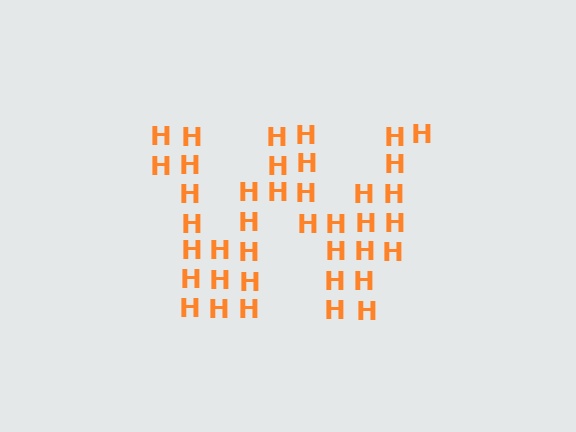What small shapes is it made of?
It is made of small letter H's.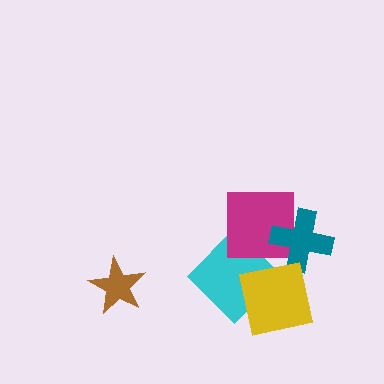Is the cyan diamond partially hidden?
Yes, it is partially covered by another shape.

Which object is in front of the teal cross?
The yellow square is in front of the teal cross.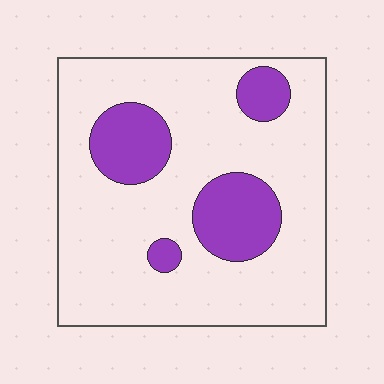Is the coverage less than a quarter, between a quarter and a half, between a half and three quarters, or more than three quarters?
Less than a quarter.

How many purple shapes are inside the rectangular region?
4.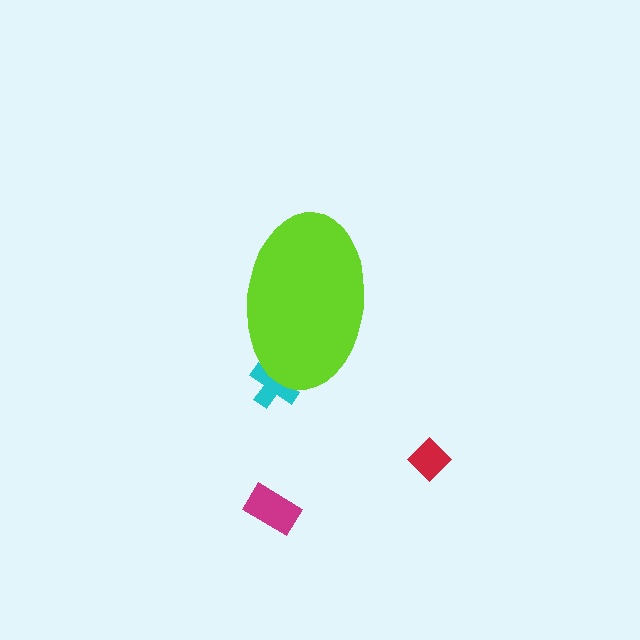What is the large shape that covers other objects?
A lime ellipse.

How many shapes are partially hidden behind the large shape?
1 shape is partially hidden.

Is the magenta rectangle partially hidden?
No, the magenta rectangle is fully visible.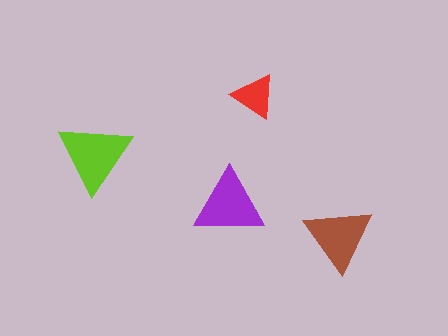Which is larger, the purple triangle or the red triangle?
The purple one.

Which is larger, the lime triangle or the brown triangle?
The lime one.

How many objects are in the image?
There are 4 objects in the image.